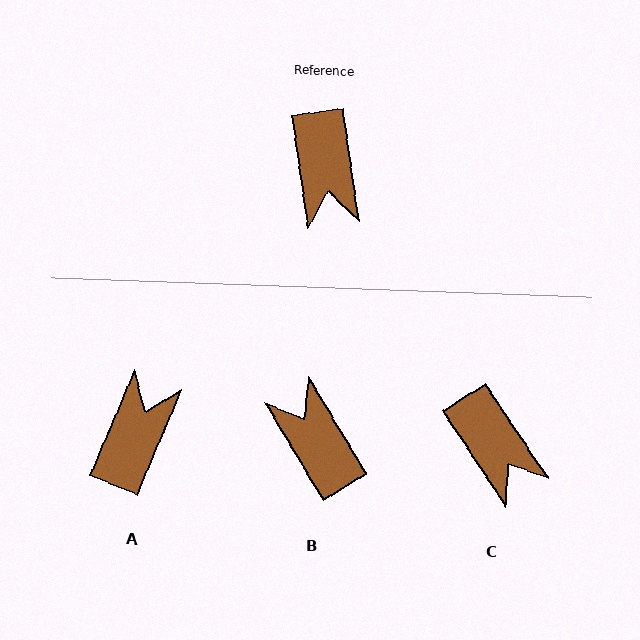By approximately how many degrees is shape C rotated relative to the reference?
Approximately 25 degrees counter-clockwise.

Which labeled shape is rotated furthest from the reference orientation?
B, about 157 degrees away.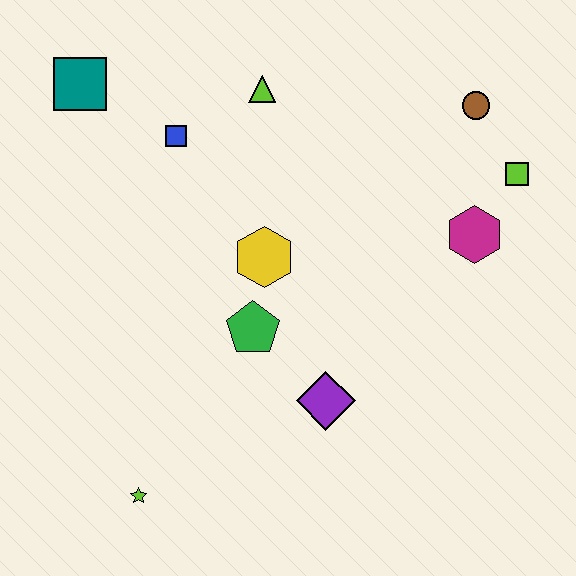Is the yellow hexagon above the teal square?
No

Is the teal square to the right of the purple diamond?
No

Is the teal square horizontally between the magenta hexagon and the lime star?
No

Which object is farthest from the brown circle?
The lime star is farthest from the brown circle.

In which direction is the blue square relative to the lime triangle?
The blue square is to the left of the lime triangle.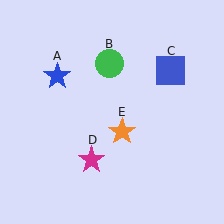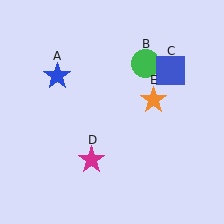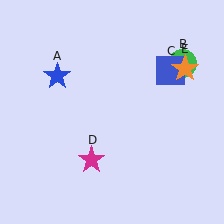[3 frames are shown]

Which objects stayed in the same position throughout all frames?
Blue star (object A) and blue square (object C) and magenta star (object D) remained stationary.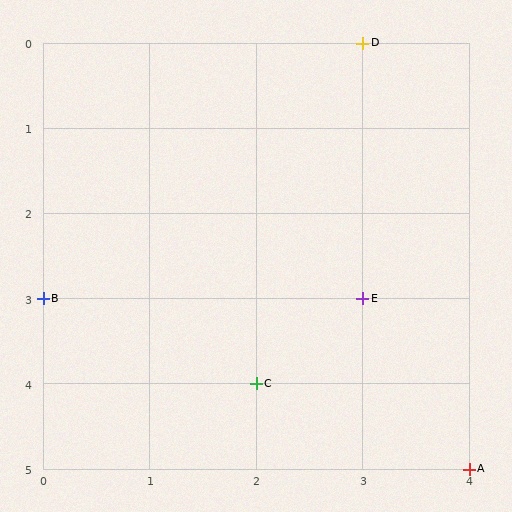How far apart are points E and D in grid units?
Points E and D are 3 rows apart.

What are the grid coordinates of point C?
Point C is at grid coordinates (2, 4).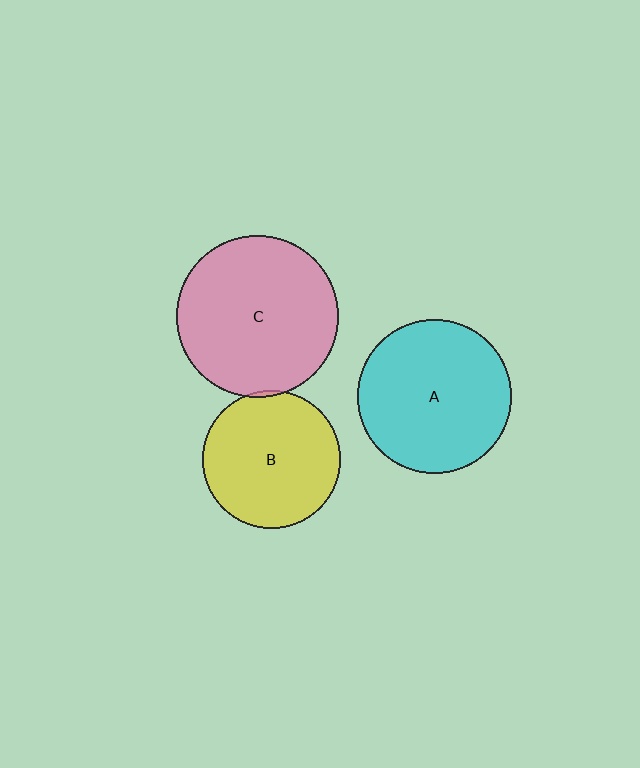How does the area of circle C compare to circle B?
Approximately 1.4 times.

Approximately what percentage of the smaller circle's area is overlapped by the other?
Approximately 5%.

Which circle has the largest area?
Circle C (pink).